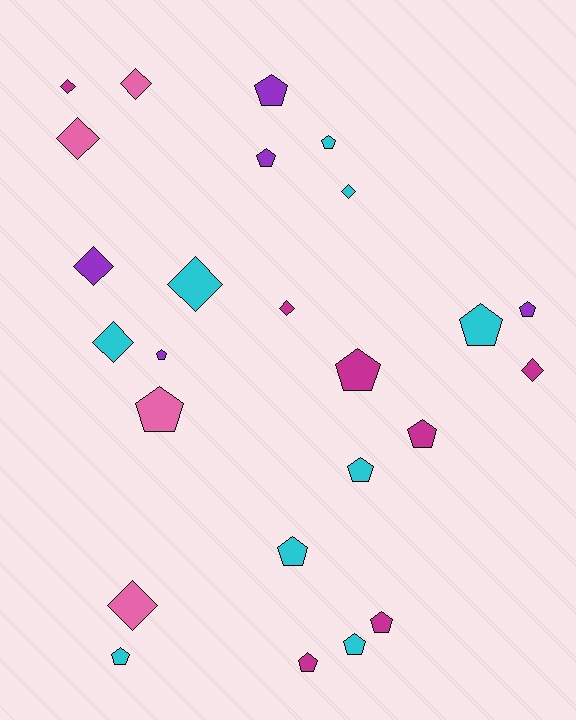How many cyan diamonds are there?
There are 3 cyan diamonds.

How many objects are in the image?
There are 25 objects.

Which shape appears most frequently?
Pentagon, with 15 objects.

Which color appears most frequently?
Cyan, with 9 objects.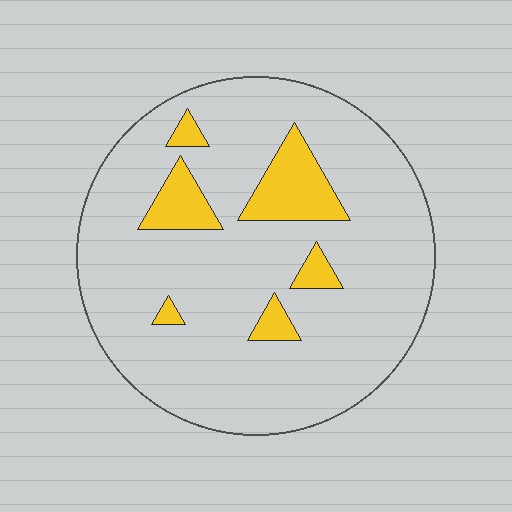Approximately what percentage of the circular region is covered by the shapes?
Approximately 15%.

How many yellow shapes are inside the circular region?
6.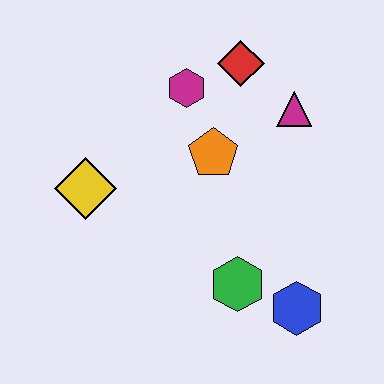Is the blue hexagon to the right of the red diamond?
Yes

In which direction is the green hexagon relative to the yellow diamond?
The green hexagon is to the right of the yellow diamond.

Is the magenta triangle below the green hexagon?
No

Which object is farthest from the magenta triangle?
The yellow diamond is farthest from the magenta triangle.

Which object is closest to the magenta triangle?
The red diamond is closest to the magenta triangle.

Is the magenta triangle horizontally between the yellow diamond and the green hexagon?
No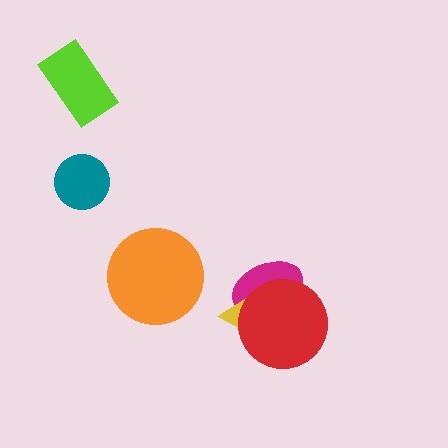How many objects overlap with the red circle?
2 objects overlap with the red circle.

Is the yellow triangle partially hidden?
Yes, it is partially covered by another shape.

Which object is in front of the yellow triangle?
The red circle is in front of the yellow triangle.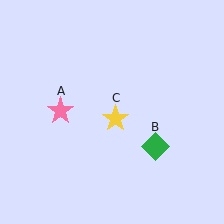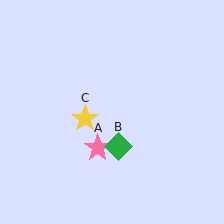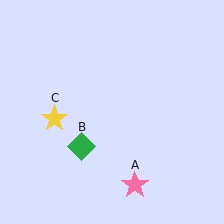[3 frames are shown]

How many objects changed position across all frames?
3 objects changed position: pink star (object A), green diamond (object B), yellow star (object C).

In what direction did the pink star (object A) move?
The pink star (object A) moved down and to the right.